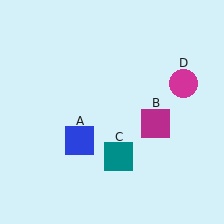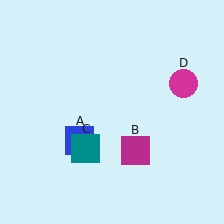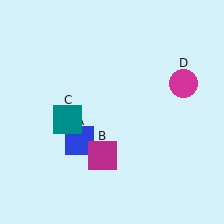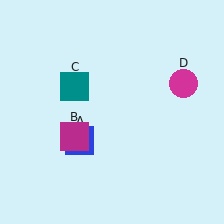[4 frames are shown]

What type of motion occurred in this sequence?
The magenta square (object B), teal square (object C) rotated clockwise around the center of the scene.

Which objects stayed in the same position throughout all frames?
Blue square (object A) and magenta circle (object D) remained stationary.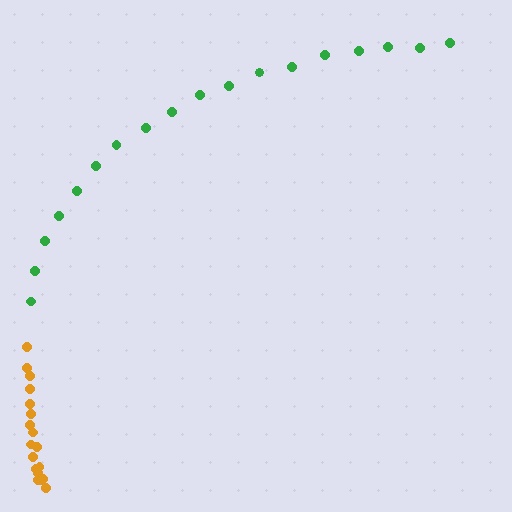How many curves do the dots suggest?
There are 2 distinct paths.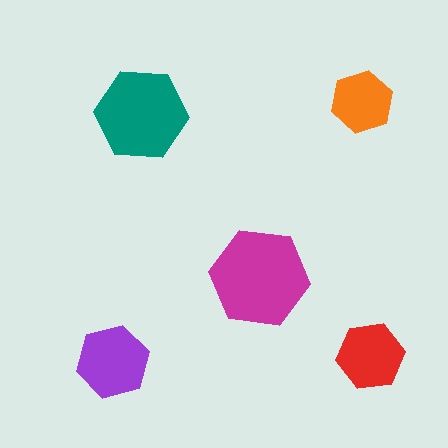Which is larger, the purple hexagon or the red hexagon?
The purple one.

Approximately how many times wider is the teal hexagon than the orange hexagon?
About 1.5 times wider.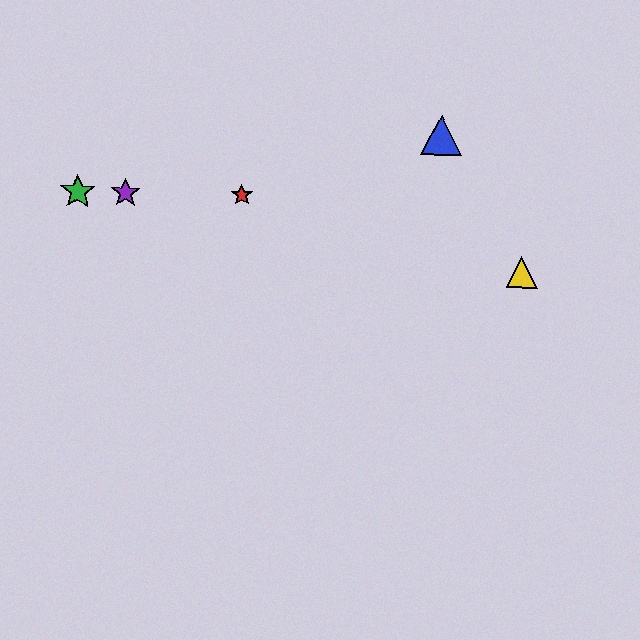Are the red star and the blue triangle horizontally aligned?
No, the red star is at y≈195 and the blue triangle is at y≈135.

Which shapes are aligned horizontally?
The red star, the green star, the purple star are aligned horizontally.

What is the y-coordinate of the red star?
The red star is at y≈195.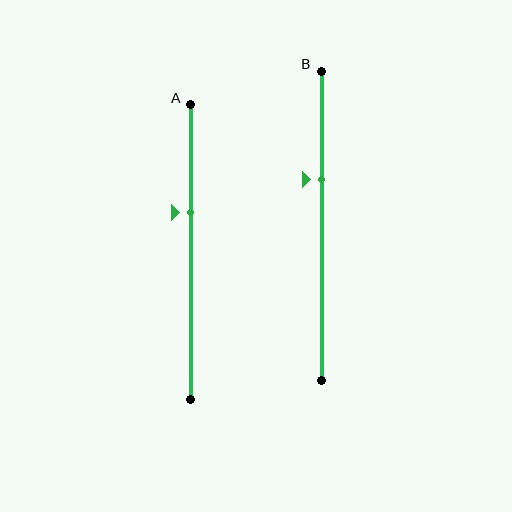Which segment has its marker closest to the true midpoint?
Segment A has its marker closest to the true midpoint.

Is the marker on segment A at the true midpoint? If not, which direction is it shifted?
No, the marker on segment A is shifted upward by about 14% of the segment length.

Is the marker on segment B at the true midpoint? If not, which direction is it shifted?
No, the marker on segment B is shifted upward by about 15% of the segment length.